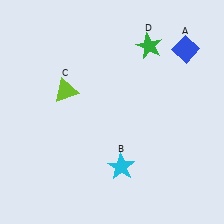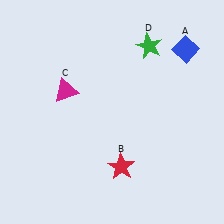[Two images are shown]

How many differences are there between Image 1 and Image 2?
There are 2 differences between the two images.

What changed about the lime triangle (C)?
In Image 1, C is lime. In Image 2, it changed to magenta.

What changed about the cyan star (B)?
In Image 1, B is cyan. In Image 2, it changed to red.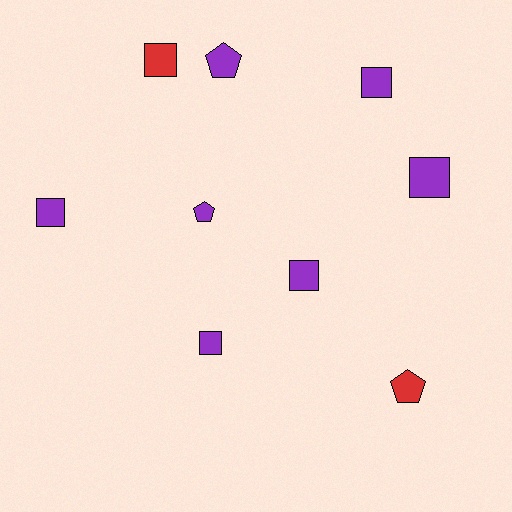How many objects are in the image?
There are 9 objects.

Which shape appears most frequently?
Square, with 6 objects.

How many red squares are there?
There is 1 red square.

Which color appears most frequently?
Purple, with 7 objects.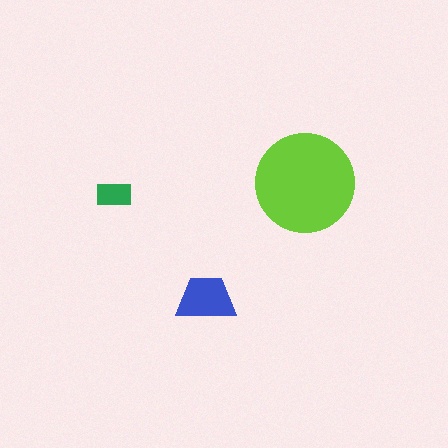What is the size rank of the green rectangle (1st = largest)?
3rd.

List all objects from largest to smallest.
The lime circle, the blue trapezoid, the green rectangle.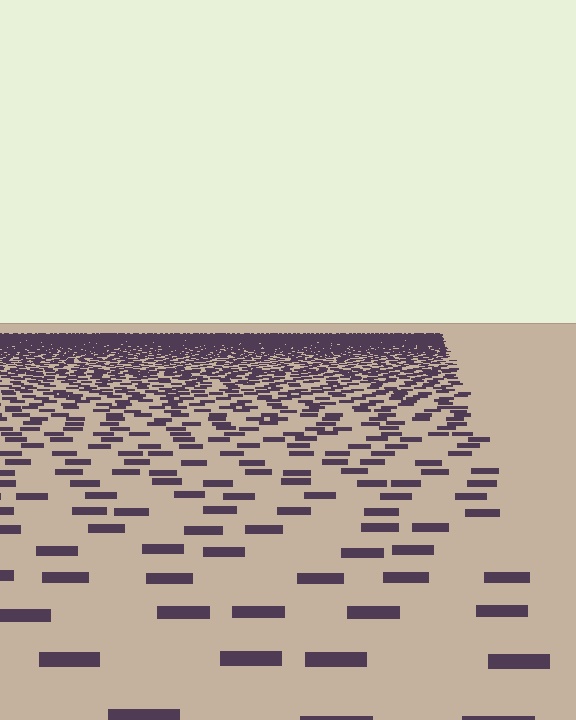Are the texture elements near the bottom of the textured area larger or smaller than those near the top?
Larger. Near the bottom, elements are closer to the viewer and appear at a bigger on-screen size.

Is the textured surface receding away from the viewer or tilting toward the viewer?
The surface is receding away from the viewer. Texture elements get smaller and denser toward the top.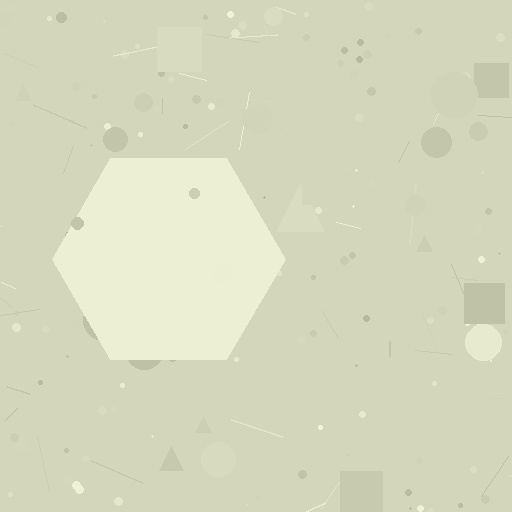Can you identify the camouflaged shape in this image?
The camouflaged shape is a hexagon.